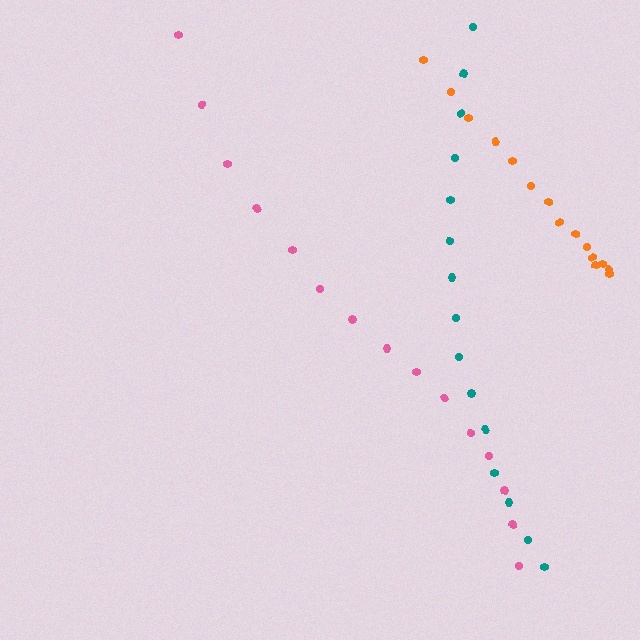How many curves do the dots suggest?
There are 3 distinct paths.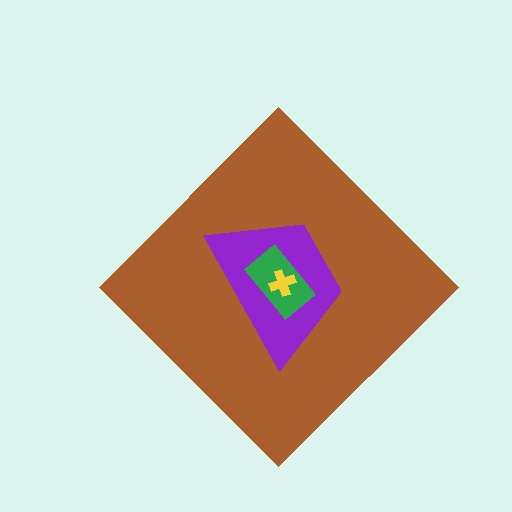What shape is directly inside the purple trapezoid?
The green rectangle.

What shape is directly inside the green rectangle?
The yellow cross.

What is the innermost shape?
The yellow cross.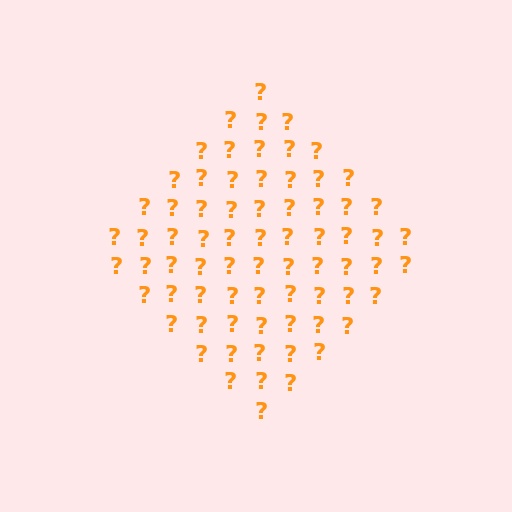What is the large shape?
The large shape is a diamond.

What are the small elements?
The small elements are question marks.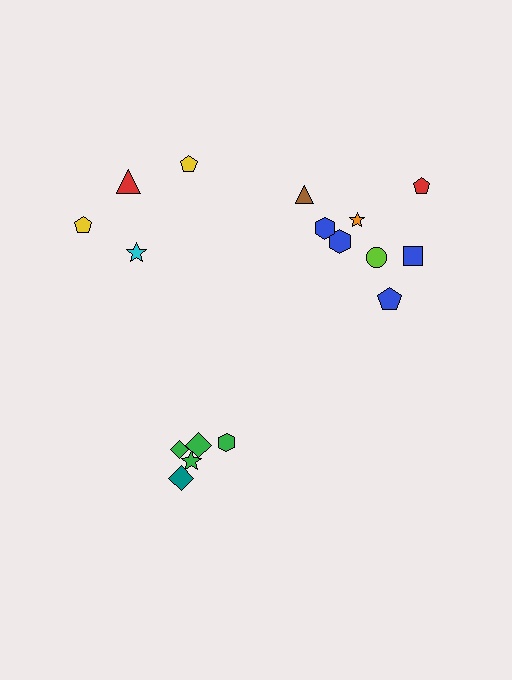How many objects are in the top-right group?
There are 8 objects.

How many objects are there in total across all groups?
There are 17 objects.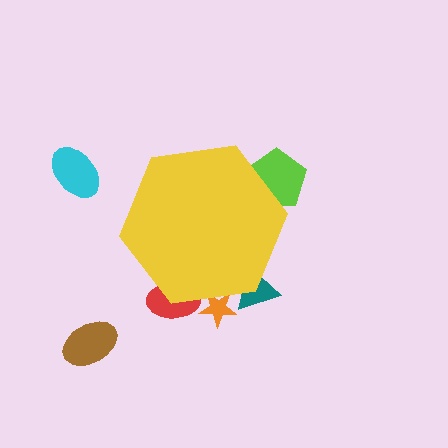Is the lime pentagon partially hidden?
Yes, the lime pentagon is partially hidden behind the yellow hexagon.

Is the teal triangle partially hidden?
Yes, the teal triangle is partially hidden behind the yellow hexagon.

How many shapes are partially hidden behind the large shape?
4 shapes are partially hidden.